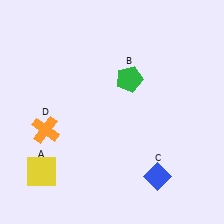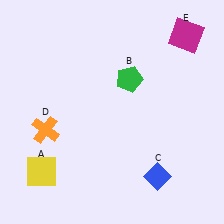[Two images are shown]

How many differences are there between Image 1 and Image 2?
There is 1 difference between the two images.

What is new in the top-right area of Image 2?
A magenta square (E) was added in the top-right area of Image 2.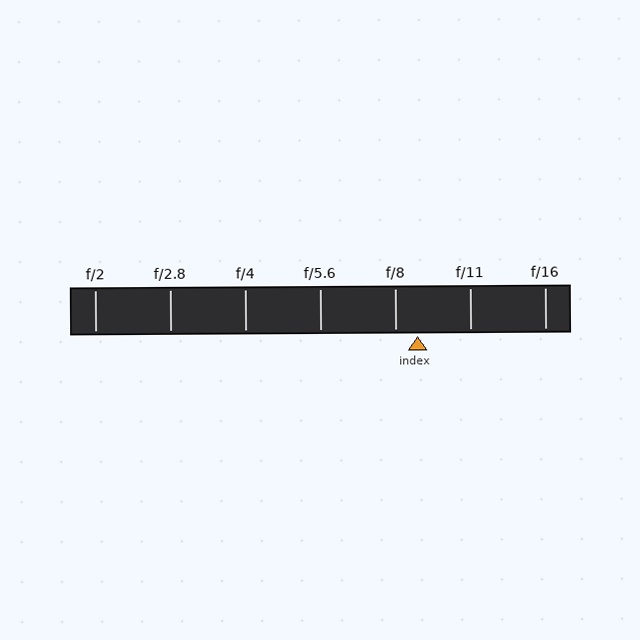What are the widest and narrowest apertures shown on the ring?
The widest aperture shown is f/2 and the narrowest is f/16.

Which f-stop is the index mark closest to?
The index mark is closest to f/8.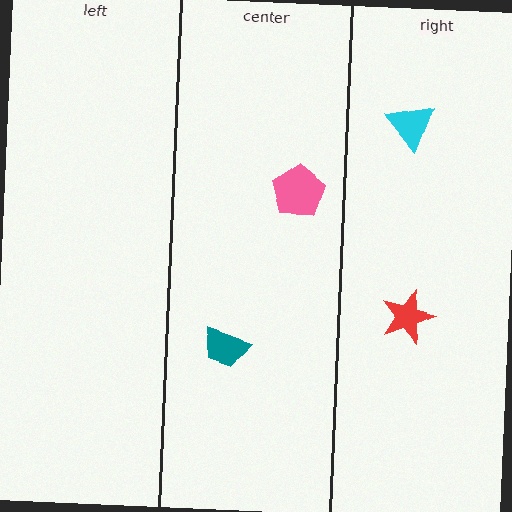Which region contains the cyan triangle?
The right region.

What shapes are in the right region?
The cyan triangle, the red star.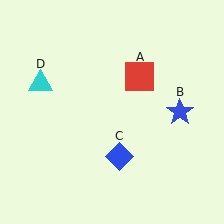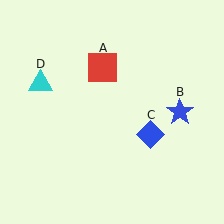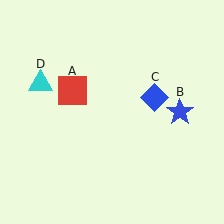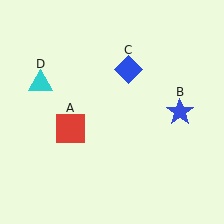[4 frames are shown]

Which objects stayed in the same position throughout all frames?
Blue star (object B) and cyan triangle (object D) remained stationary.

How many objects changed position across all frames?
2 objects changed position: red square (object A), blue diamond (object C).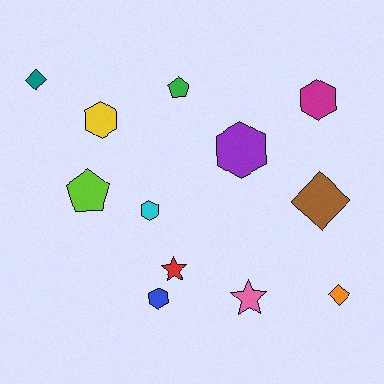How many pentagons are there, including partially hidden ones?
There are 2 pentagons.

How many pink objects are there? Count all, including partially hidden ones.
There is 1 pink object.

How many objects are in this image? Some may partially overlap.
There are 12 objects.